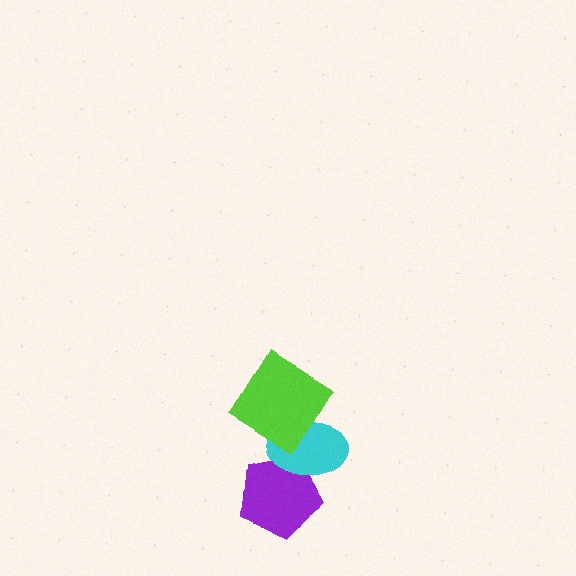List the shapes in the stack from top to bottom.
From top to bottom: the lime diamond, the cyan ellipse, the purple pentagon.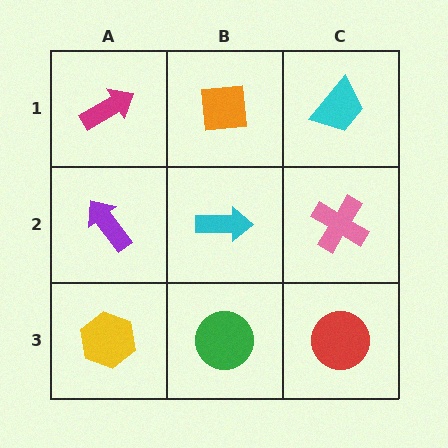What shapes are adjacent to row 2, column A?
A magenta arrow (row 1, column A), a yellow hexagon (row 3, column A), a cyan arrow (row 2, column B).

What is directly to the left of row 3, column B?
A yellow hexagon.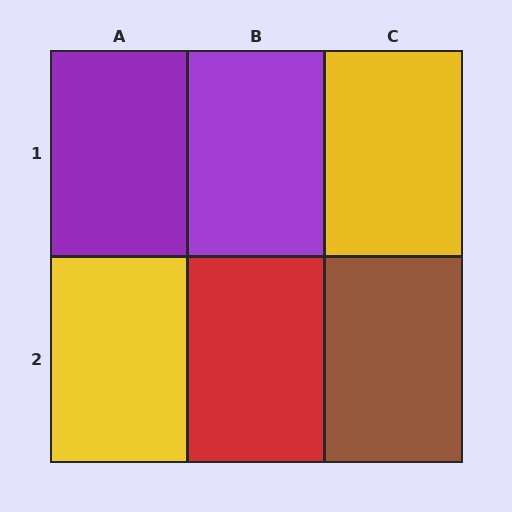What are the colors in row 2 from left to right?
Yellow, red, brown.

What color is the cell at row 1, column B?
Purple.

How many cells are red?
1 cell is red.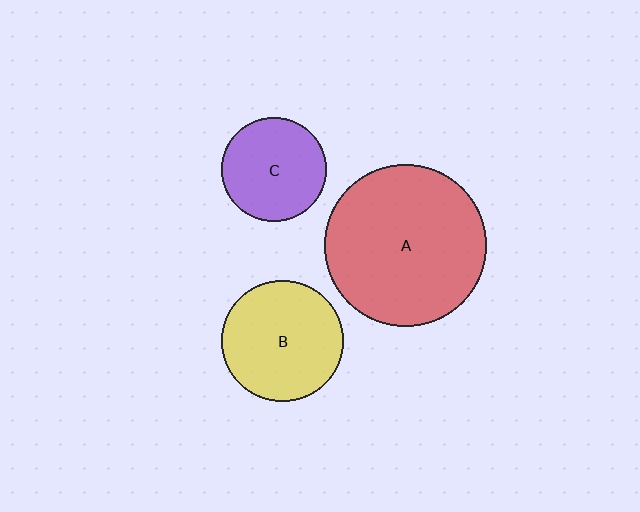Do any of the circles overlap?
No, none of the circles overlap.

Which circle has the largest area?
Circle A (red).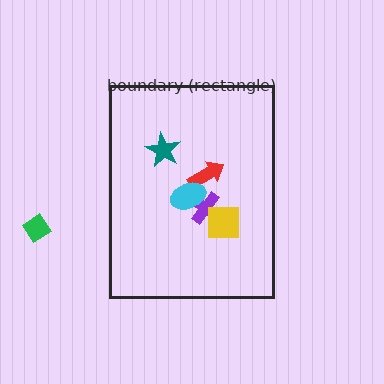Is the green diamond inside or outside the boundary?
Outside.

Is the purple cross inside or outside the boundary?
Inside.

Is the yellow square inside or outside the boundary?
Inside.